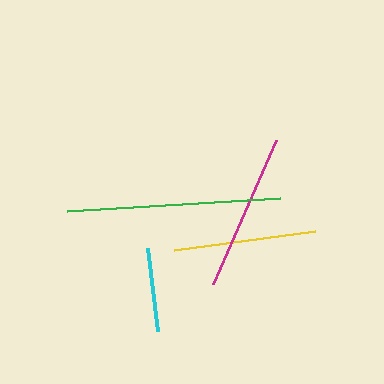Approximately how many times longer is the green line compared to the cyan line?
The green line is approximately 2.6 times the length of the cyan line.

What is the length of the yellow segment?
The yellow segment is approximately 143 pixels long.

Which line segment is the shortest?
The cyan line is the shortest at approximately 84 pixels.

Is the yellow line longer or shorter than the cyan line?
The yellow line is longer than the cyan line.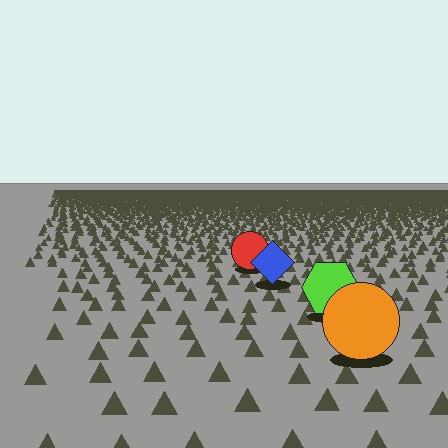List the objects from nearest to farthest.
From nearest to farthest: the orange circle, the lime hexagon, the blue diamond, the red circle.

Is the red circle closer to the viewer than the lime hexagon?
No. The lime hexagon is closer — you can tell from the texture gradient: the ground texture is coarser near it.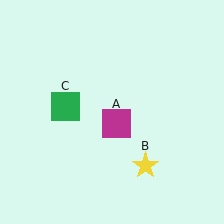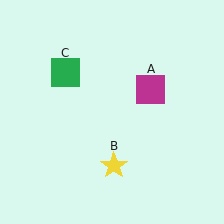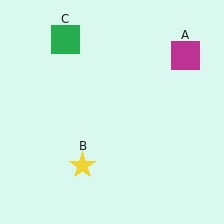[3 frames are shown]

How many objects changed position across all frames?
3 objects changed position: magenta square (object A), yellow star (object B), green square (object C).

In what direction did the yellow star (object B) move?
The yellow star (object B) moved left.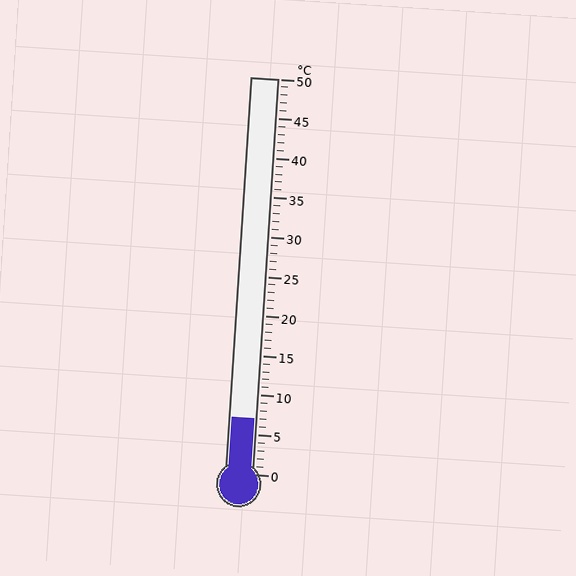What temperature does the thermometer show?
The thermometer shows approximately 7°C.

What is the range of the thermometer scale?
The thermometer scale ranges from 0°C to 50°C.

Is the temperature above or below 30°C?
The temperature is below 30°C.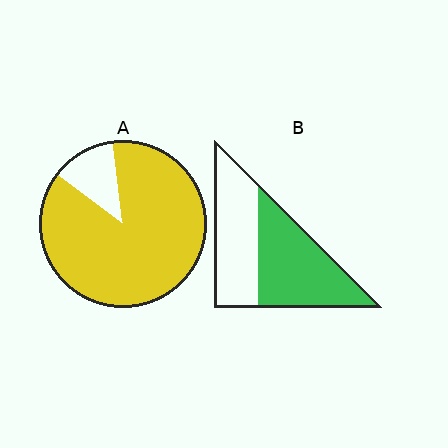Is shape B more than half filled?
Yes.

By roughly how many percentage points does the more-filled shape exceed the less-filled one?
By roughly 35 percentage points (A over B).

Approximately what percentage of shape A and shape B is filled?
A is approximately 85% and B is approximately 55%.